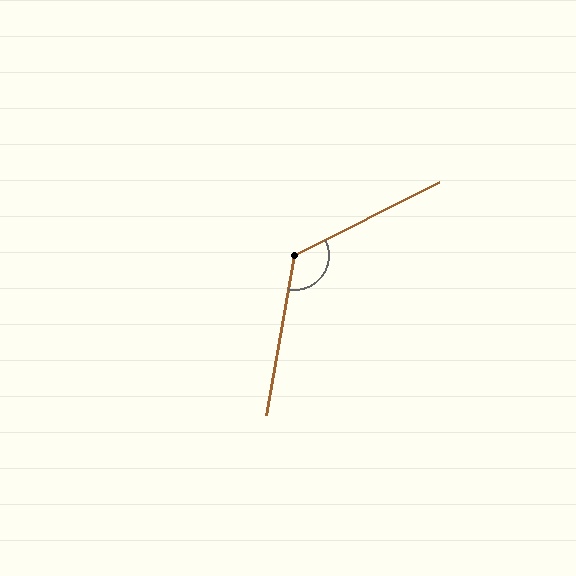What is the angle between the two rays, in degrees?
Approximately 127 degrees.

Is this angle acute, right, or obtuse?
It is obtuse.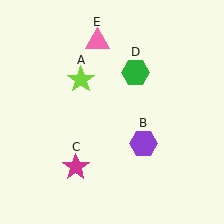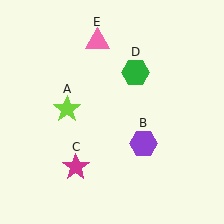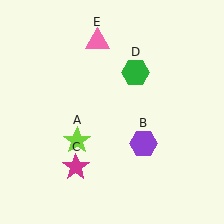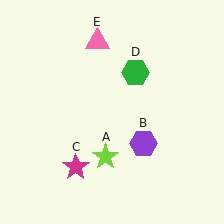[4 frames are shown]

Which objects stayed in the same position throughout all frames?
Purple hexagon (object B) and magenta star (object C) and green hexagon (object D) and pink triangle (object E) remained stationary.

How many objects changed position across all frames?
1 object changed position: lime star (object A).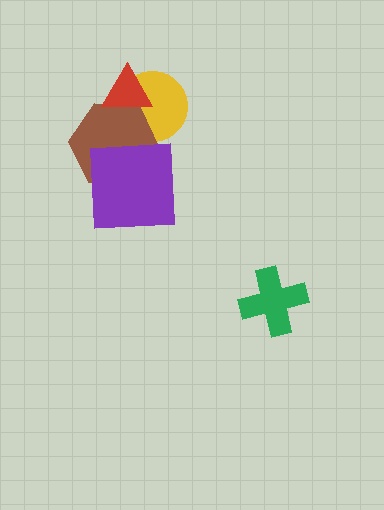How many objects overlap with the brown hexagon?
3 objects overlap with the brown hexagon.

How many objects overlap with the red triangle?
2 objects overlap with the red triangle.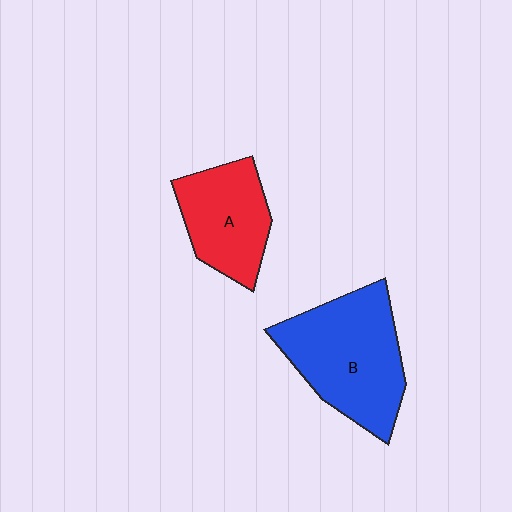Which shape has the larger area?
Shape B (blue).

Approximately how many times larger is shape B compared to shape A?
Approximately 1.5 times.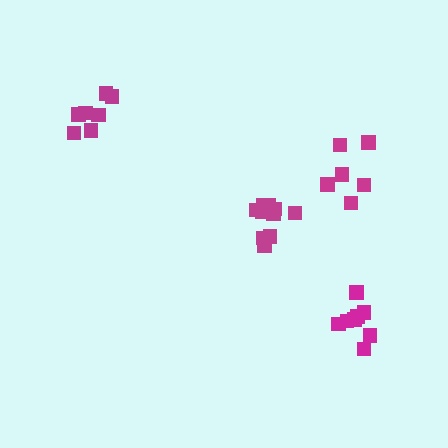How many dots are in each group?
Group 1: 10 dots, Group 2: 7 dots, Group 3: 8 dots, Group 4: 6 dots (31 total).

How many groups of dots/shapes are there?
There are 4 groups.